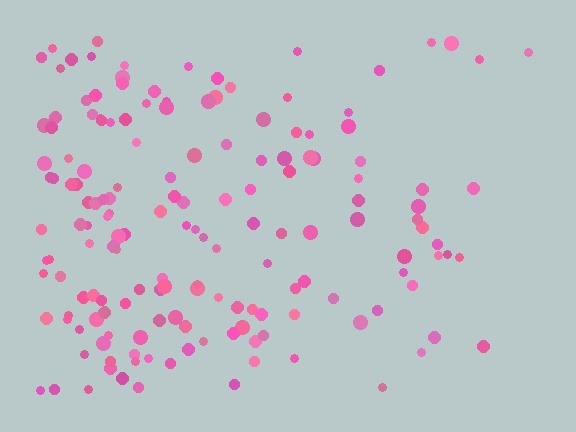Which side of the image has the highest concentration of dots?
The left.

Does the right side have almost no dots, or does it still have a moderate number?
Still a moderate number, just noticeably fewer than the left.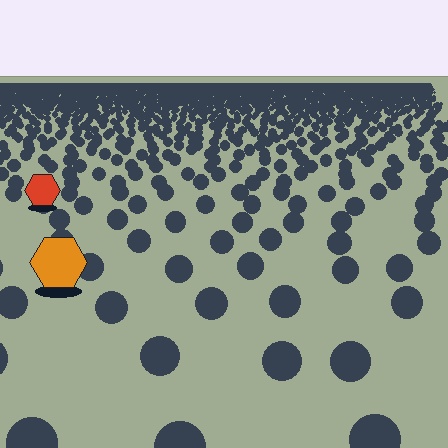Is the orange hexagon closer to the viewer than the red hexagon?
Yes. The orange hexagon is closer — you can tell from the texture gradient: the ground texture is coarser near it.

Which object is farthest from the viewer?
The red hexagon is farthest from the viewer. It appears smaller and the ground texture around it is denser.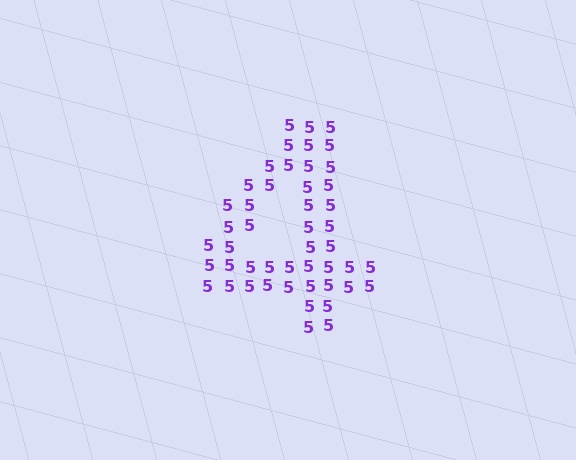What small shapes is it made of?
It is made of small digit 5's.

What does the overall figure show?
The overall figure shows the digit 4.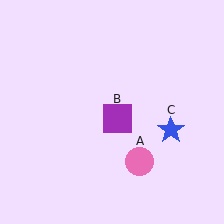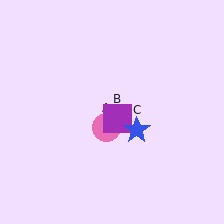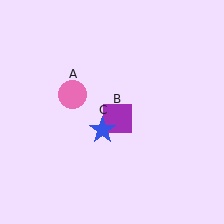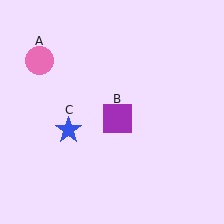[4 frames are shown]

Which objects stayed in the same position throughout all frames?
Purple square (object B) remained stationary.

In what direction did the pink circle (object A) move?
The pink circle (object A) moved up and to the left.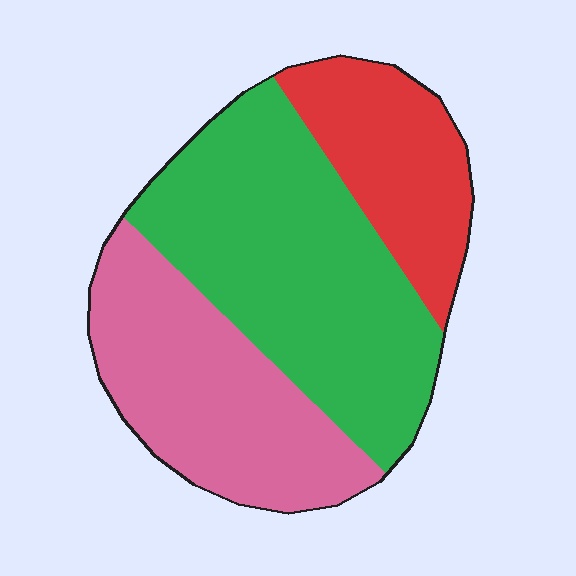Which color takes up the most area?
Green, at roughly 45%.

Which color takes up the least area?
Red, at roughly 20%.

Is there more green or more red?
Green.